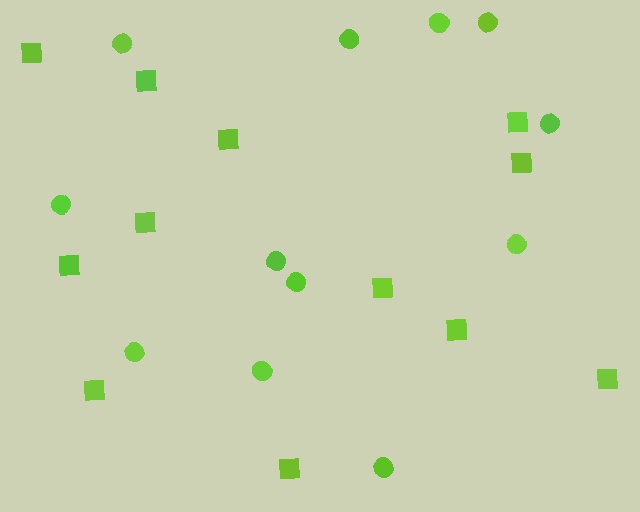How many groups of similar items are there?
There are 2 groups: one group of squares (12) and one group of circles (12).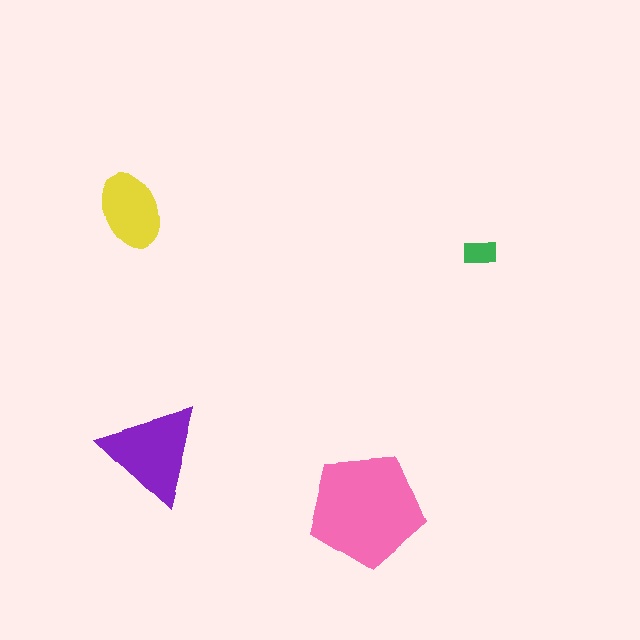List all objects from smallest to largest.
The green rectangle, the yellow ellipse, the purple triangle, the pink pentagon.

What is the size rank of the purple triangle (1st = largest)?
2nd.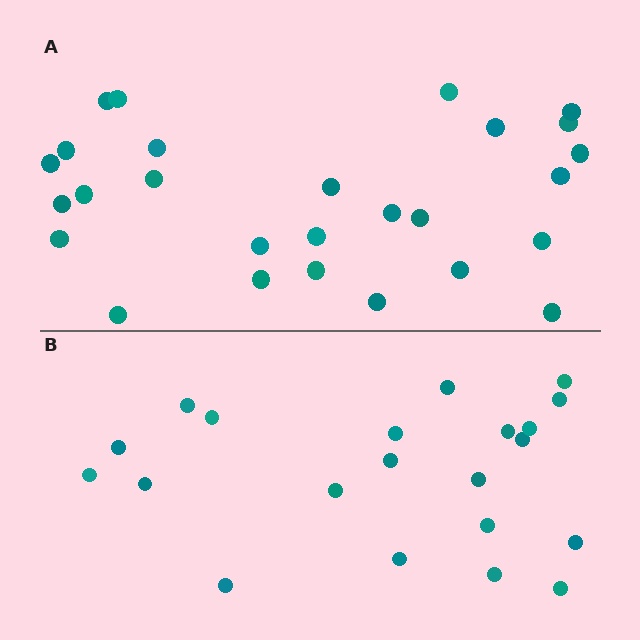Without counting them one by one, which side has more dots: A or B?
Region A (the top region) has more dots.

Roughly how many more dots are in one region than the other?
Region A has about 6 more dots than region B.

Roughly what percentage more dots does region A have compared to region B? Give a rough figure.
About 30% more.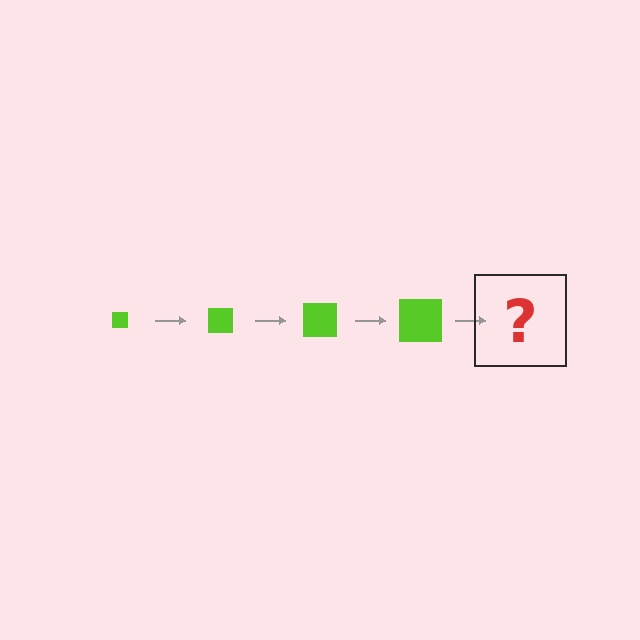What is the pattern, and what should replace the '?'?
The pattern is that the square gets progressively larger each step. The '?' should be a lime square, larger than the previous one.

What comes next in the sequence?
The next element should be a lime square, larger than the previous one.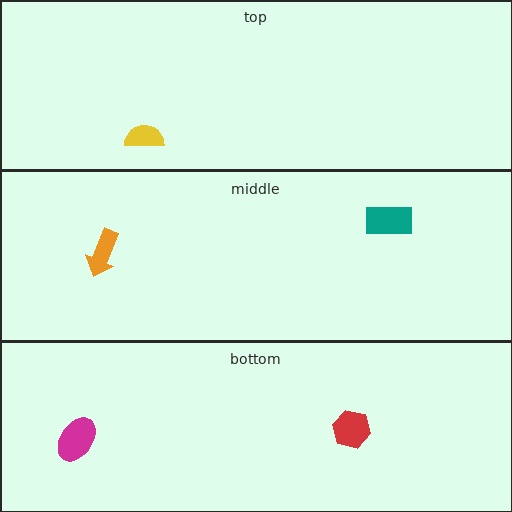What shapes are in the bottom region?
The red hexagon, the magenta ellipse.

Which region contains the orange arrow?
The middle region.